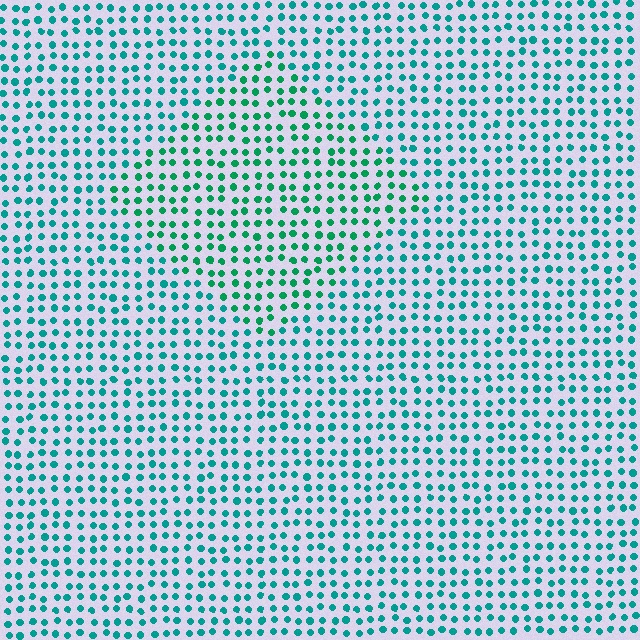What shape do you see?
I see a diamond.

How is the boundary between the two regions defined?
The boundary is defined purely by a slight shift in hue (about 24 degrees). Spacing, size, and orientation are identical on both sides.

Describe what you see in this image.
The image is filled with small teal elements in a uniform arrangement. A diamond-shaped region is visible where the elements are tinted to a slightly different hue, forming a subtle color boundary.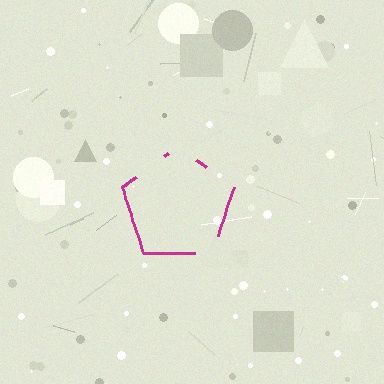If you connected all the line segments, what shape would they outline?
They would outline a pentagon.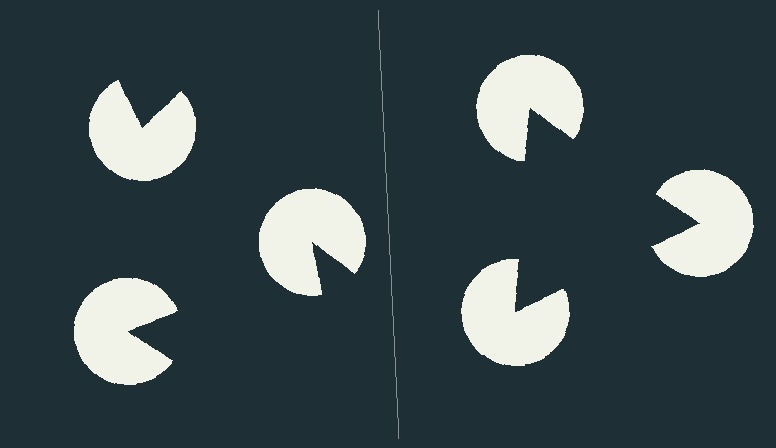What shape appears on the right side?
An illusory triangle.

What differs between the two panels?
The pac-man discs are positioned identically on both sides; only the wedge orientations differ. On the right they align to a triangle; on the left they are misaligned.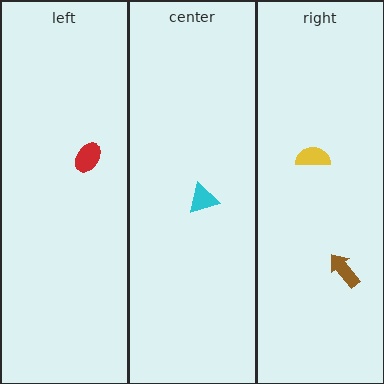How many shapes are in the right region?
2.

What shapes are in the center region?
The cyan triangle.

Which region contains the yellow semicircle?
The right region.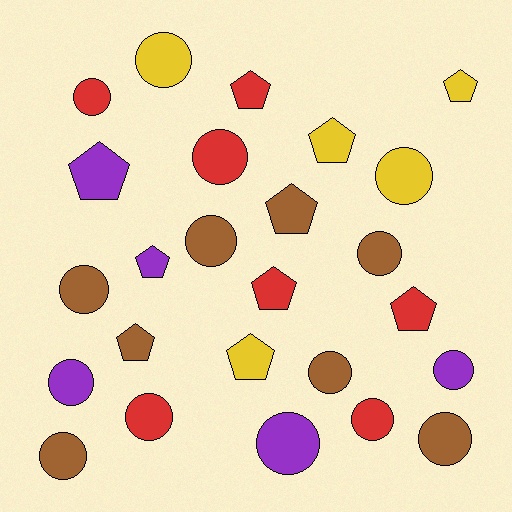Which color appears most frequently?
Brown, with 8 objects.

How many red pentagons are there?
There are 3 red pentagons.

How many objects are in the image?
There are 25 objects.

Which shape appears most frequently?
Circle, with 15 objects.